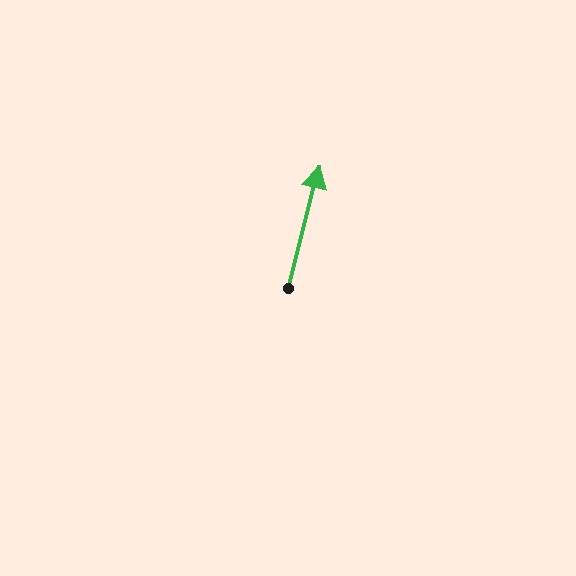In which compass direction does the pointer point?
North.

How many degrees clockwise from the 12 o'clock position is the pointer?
Approximately 15 degrees.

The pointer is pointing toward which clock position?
Roughly 12 o'clock.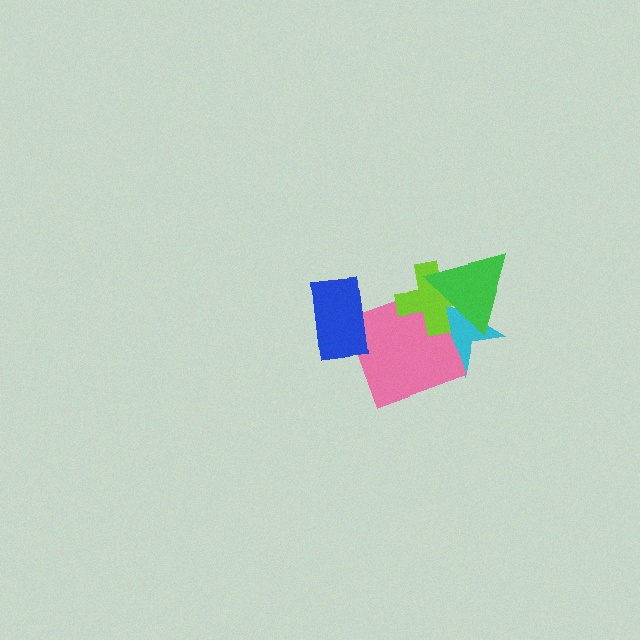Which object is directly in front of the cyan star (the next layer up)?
The pink square is directly in front of the cyan star.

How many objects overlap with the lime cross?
3 objects overlap with the lime cross.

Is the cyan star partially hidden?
Yes, it is partially covered by another shape.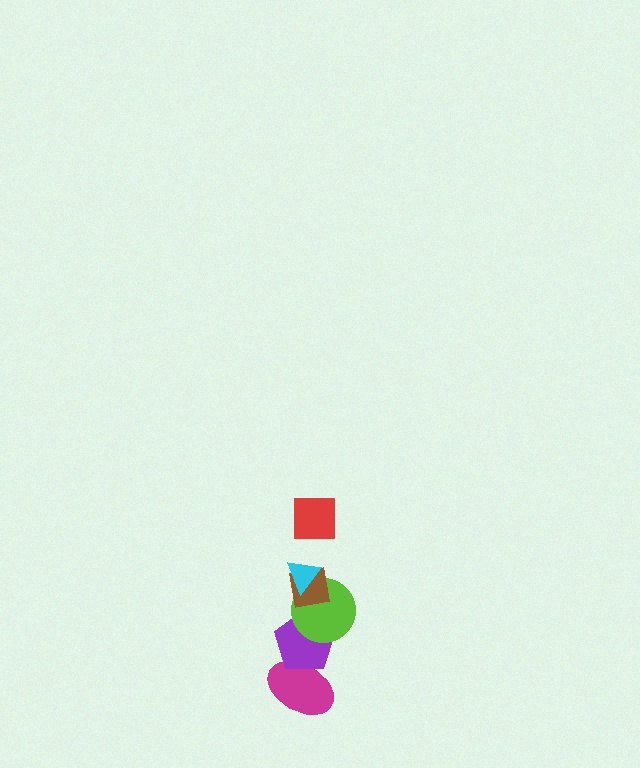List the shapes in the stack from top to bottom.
From top to bottom: the red square, the cyan triangle, the brown square, the lime circle, the purple pentagon, the magenta ellipse.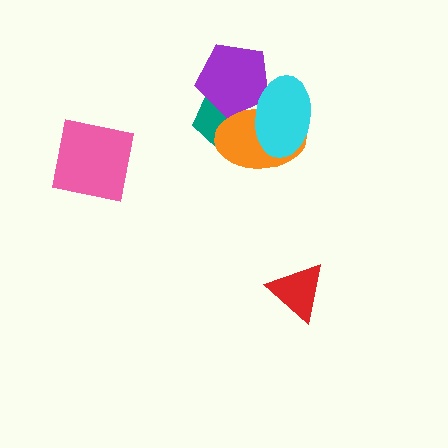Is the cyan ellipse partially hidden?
No, no other shape covers it.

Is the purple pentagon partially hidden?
Yes, it is partially covered by another shape.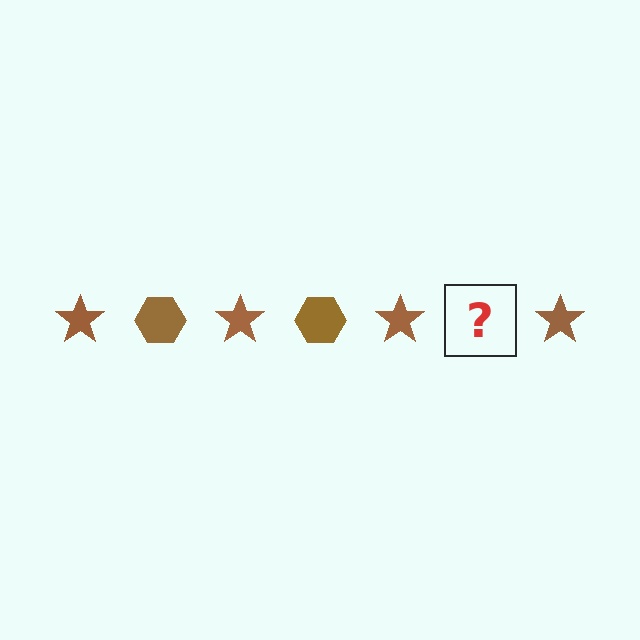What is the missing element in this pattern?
The missing element is a brown hexagon.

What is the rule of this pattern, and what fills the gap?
The rule is that the pattern cycles through star, hexagon shapes in brown. The gap should be filled with a brown hexagon.